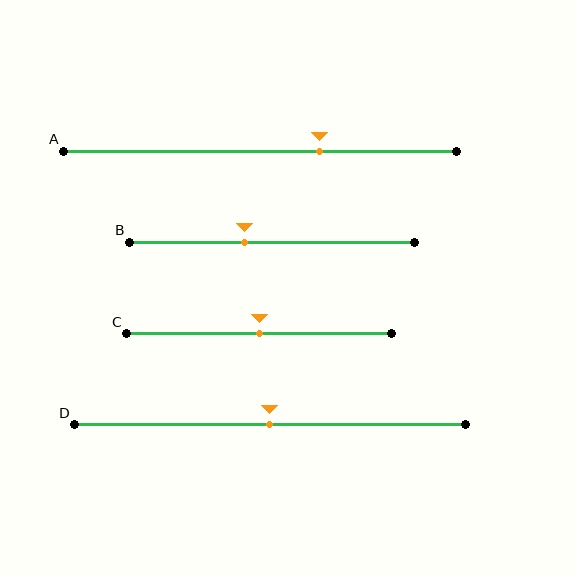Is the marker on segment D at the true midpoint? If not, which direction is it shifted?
Yes, the marker on segment D is at the true midpoint.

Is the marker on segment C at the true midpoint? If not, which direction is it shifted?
Yes, the marker on segment C is at the true midpoint.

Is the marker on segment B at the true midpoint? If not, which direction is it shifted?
No, the marker on segment B is shifted to the left by about 10% of the segment length.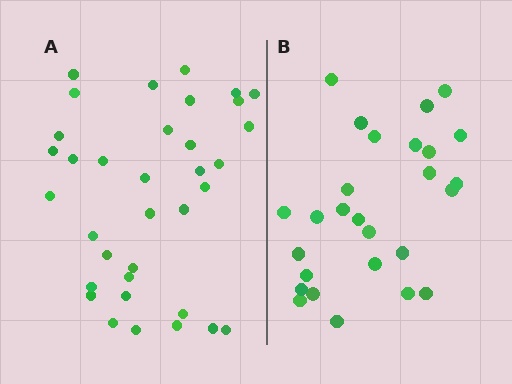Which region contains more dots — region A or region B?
Region A (the left region) has more dots.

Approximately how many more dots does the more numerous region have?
Region A has roughly 8 or so more dots than region B.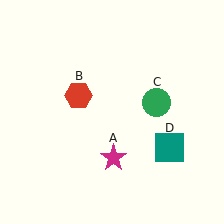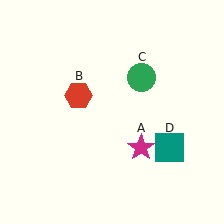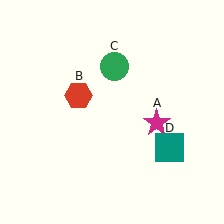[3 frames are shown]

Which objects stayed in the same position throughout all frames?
Red hexagon (object B) and teal square (object D) remained stationary.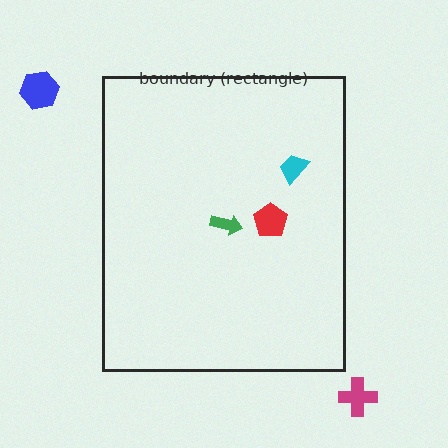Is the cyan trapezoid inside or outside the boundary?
Inside.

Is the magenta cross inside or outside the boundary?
Outside.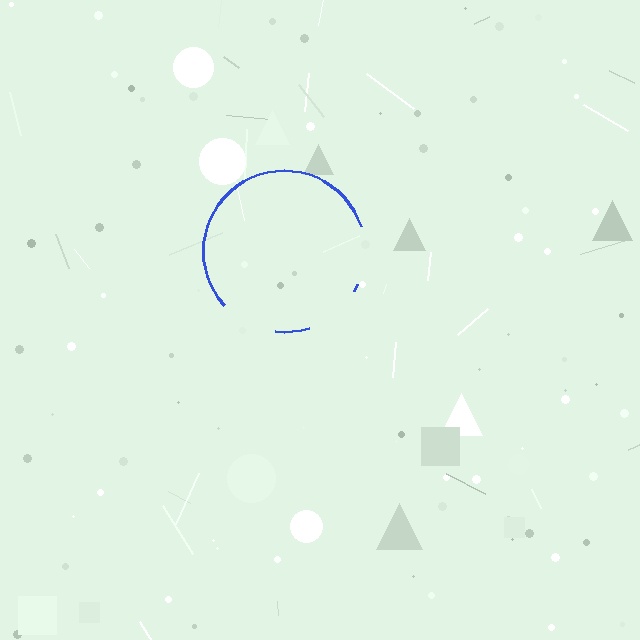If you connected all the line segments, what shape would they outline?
They would outline a circle.